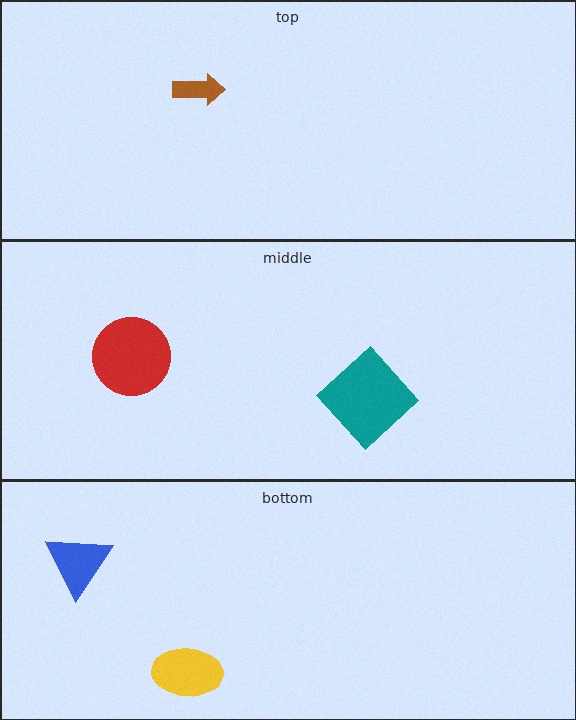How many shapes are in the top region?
1.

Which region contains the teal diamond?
The middle region.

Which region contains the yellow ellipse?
The bottom region.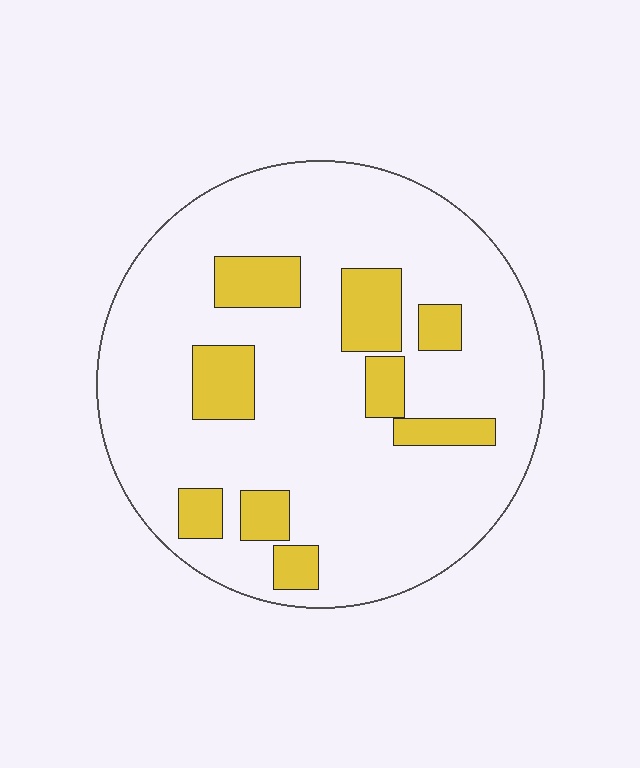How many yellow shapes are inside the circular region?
9.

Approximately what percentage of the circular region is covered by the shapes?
Approximately 20%.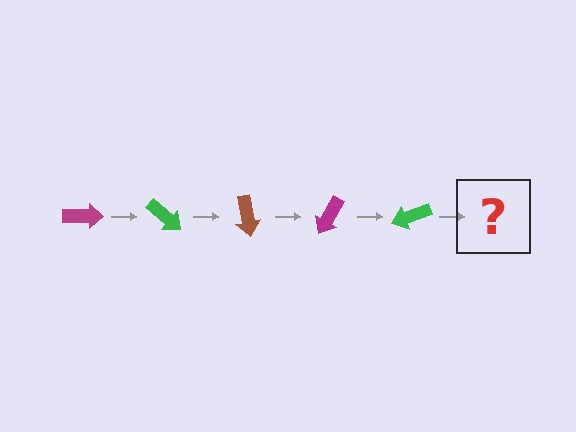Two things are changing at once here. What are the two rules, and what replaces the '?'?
The two rules are that it rotates 40 degrees each step and the color cycles through magenta, green, and brown. The '?' should be a brown arrow, rotated 200 degrees from the start.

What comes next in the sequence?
The next element should be a brown arrow, rotated 200 degrees from the start.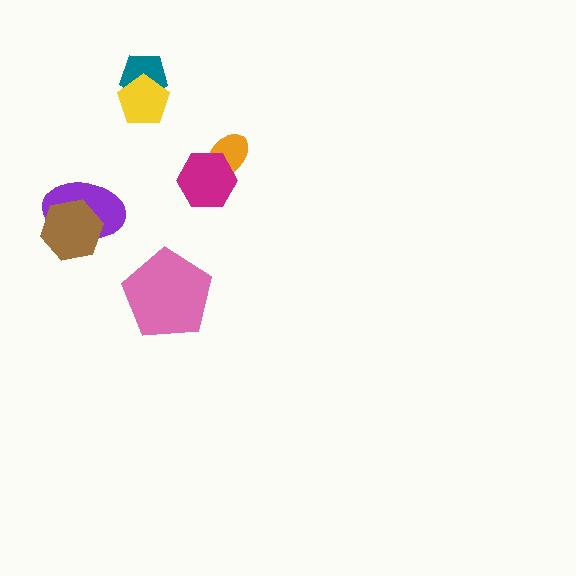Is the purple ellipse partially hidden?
Yes, it is partially covered by another shape.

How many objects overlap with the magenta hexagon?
1 object overlaps with the magenta hexagon.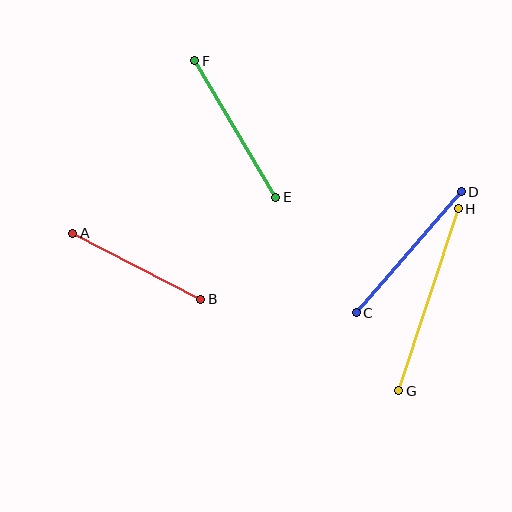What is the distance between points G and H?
The distance is approximately 191 pixels.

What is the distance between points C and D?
The distance is approximately 160 pixels.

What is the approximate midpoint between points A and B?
The midpoint is at approximately (137, 266) pixels.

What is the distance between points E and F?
The distance is approximately 159 pixels.